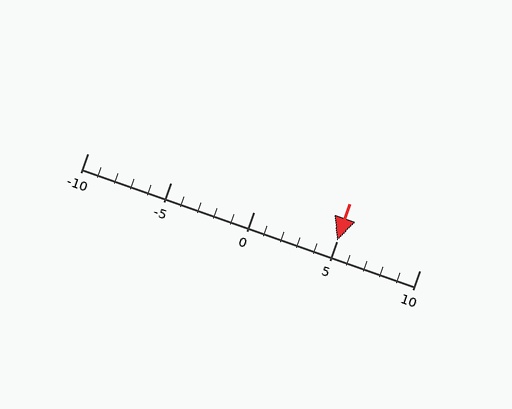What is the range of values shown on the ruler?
The ruler shows values from -10 to 10.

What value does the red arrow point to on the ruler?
The red arrow points to approximately 5.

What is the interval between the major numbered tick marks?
The major tick marks are spaced 5 units apart.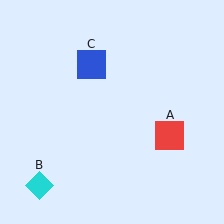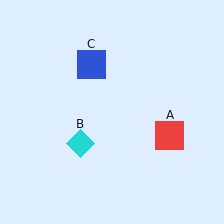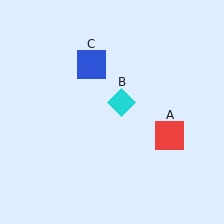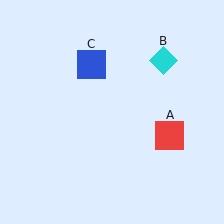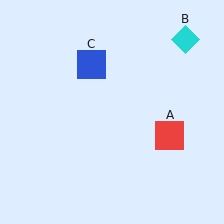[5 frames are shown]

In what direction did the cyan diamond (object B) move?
The cyan diamond (object B) moved up and to the right.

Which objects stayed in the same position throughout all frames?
Red square (object A) and blue square (object C) remained stationary.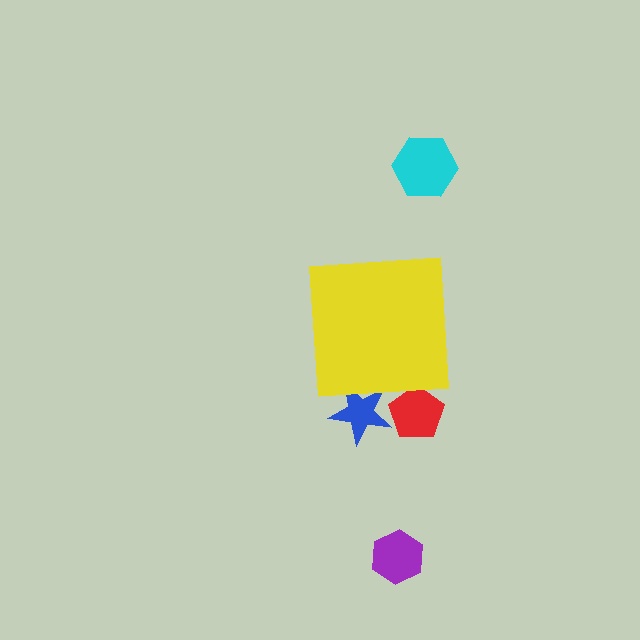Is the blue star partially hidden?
Yes, the blue star is partially hidden behind the yellow square.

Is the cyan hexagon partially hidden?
No, the cyan hexagon is fully visible.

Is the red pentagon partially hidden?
Yes, the red pentagon is partially hidden behind the yellow square.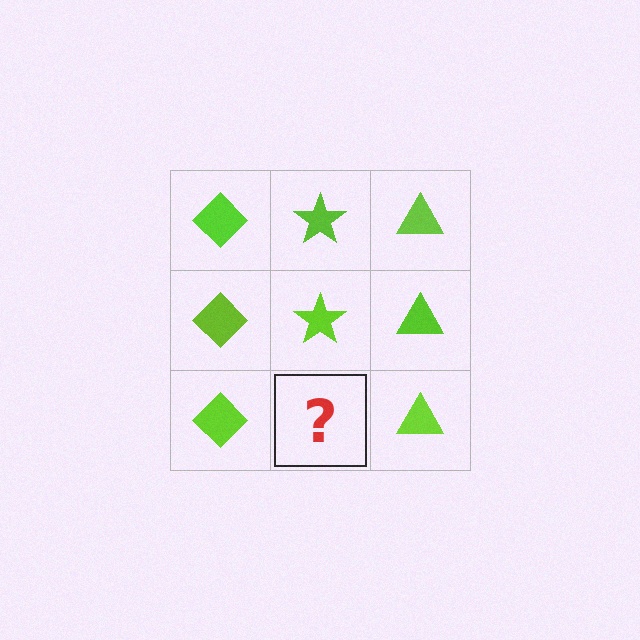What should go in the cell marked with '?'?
The missing cell should contain a lime star.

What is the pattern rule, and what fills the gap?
The rule is that each column has a consistent shape. The gap should be filled with a lime star.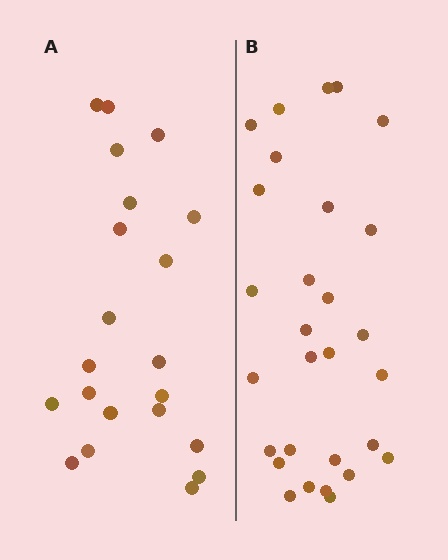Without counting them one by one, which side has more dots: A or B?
Region B (the right region) has more dots.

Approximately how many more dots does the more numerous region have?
Region B has roughly 8 or so more dots than region A.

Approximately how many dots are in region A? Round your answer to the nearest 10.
About 20 dots. (The exact count is 21, which rounds to 20.)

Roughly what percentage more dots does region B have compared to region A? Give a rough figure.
About 40% more.